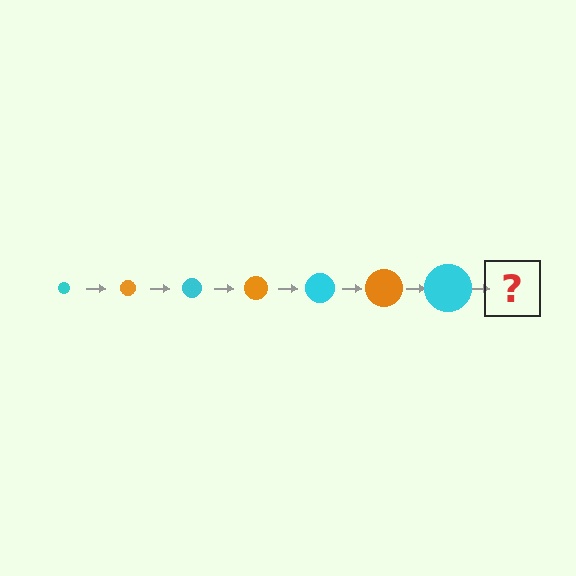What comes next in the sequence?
The next element should be an orange circle, larger than the previous one.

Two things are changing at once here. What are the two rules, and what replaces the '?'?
The two rules are that the circle grows larger each step and the color cycles through cyan and orange. The '?' should be an orange circle, larger than the previous one.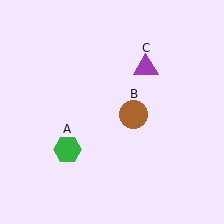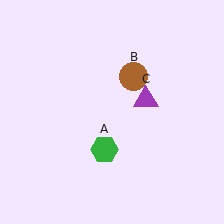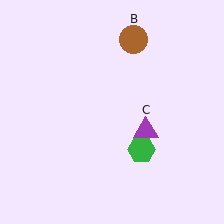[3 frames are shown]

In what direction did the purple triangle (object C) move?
The purple triangle (object C) moved down.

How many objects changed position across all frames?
3 objects changed position: green hexagon (object A), brown circle (object B), purple triangle (object C).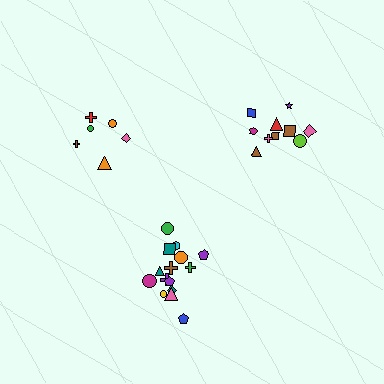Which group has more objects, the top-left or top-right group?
The top-right group.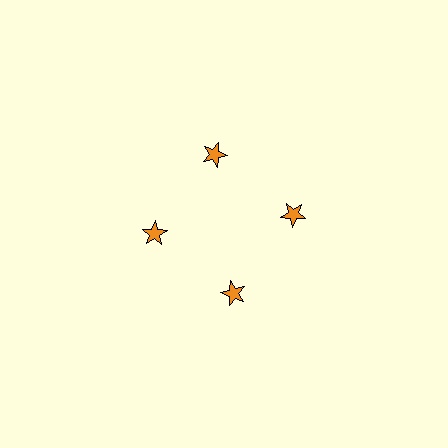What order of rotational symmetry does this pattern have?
This pattern has 4-fold rotational symmetry.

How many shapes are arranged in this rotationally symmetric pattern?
There are 4 shapes, arranged in 4 groups of 1.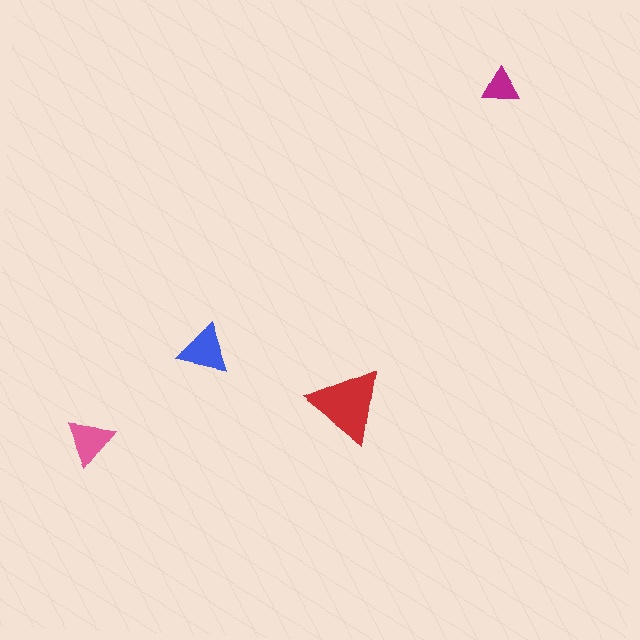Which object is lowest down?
The pink triangle is bottommost.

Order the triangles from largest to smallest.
the red one, the blue one, the pink one, the magenta one.